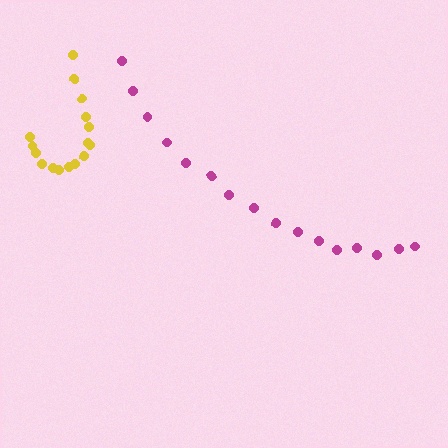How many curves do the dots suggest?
There are 2 distinct paths.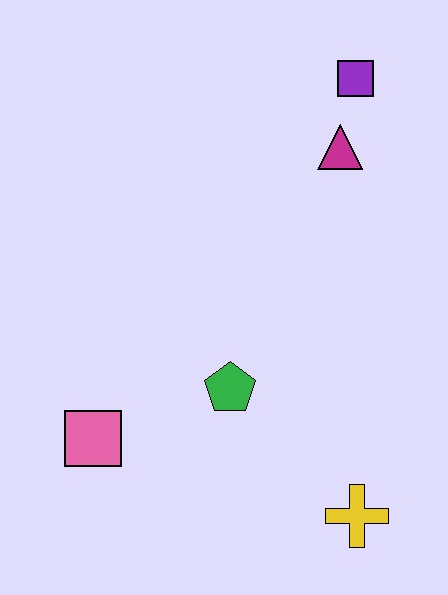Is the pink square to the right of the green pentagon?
No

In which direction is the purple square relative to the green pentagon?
The purple square is above the green pentagon.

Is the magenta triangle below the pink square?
No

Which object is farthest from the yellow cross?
The purple square is farthest from the yellow cross.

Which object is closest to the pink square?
The green pentagon is closest to the pink square.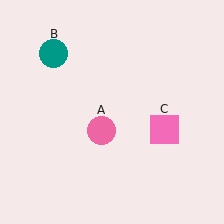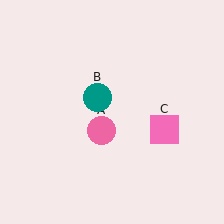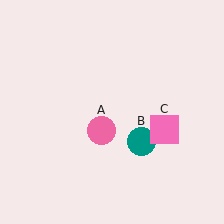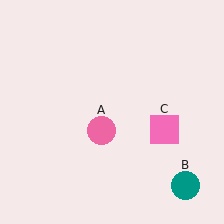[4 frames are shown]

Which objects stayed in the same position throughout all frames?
Pink circle (object A) and pink square (object C) remained stationary.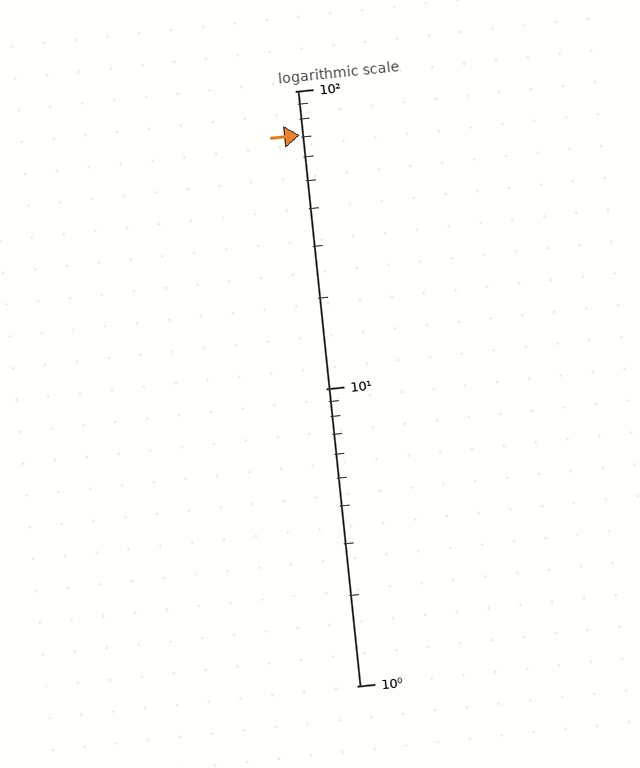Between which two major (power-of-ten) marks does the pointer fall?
The pointer is between 10 and 100.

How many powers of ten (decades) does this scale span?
The scale spans 2 decades, from 1 to 100.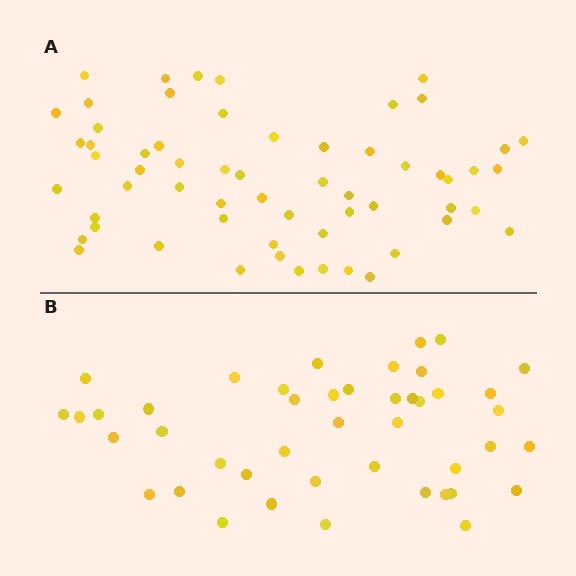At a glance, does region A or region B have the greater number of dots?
Region A (the top region) has more dots.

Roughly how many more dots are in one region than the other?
Region A has approximately 15 more dots than region B.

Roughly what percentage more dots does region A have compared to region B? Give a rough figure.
About 35% more.